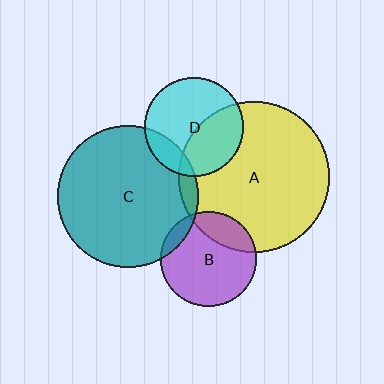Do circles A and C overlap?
Yes.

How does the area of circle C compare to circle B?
Approximately 2.2 times.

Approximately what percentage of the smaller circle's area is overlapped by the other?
Approximately 5%.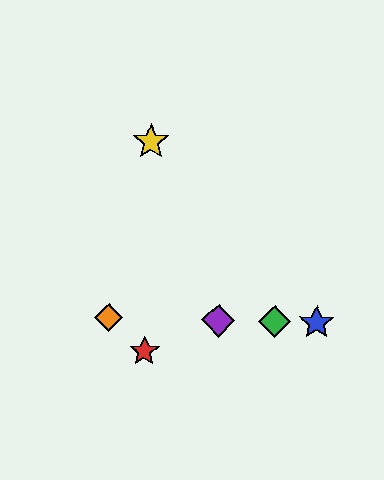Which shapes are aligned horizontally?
The blue star, the green diamond, the purple diamond, the orange diamond are aligned horizontally.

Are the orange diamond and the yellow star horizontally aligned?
No, the orange diamond is at y≈318 and the yellow star is at y≈142.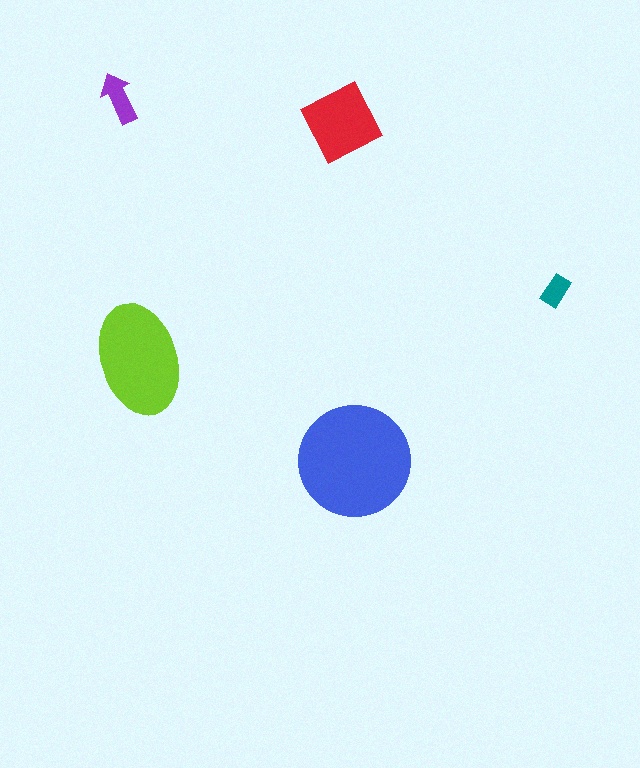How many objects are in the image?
There are 5 objects in the image.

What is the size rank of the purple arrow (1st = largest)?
4th.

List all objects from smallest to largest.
The teal rectangle, the purple arrow, the red diamond, the lime ellipse, the blue circle.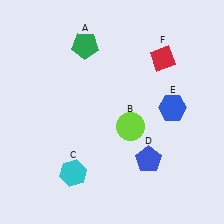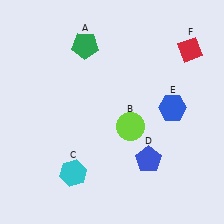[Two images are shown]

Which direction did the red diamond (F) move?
The red diamond (F) moved right.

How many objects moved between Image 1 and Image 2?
1 object moved between the two images.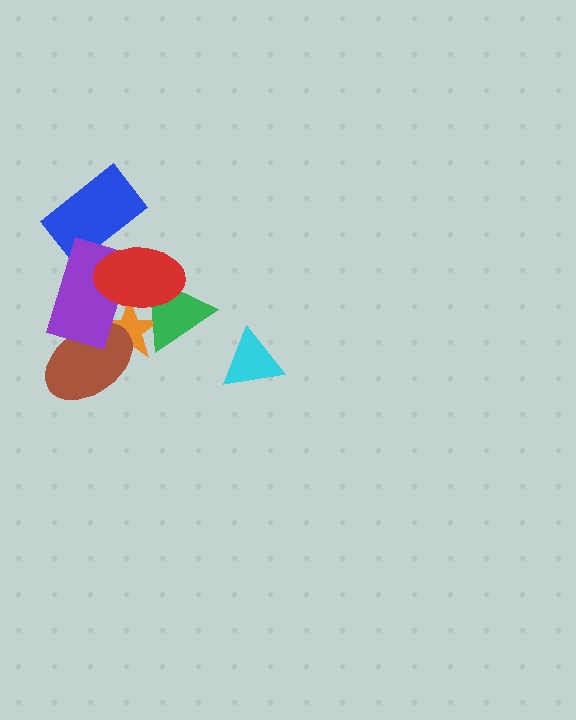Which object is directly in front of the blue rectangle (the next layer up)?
The purple rectangle is directly in front of the blue rectangle.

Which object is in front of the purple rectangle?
The red ellipse is in front of the purple rectangle.